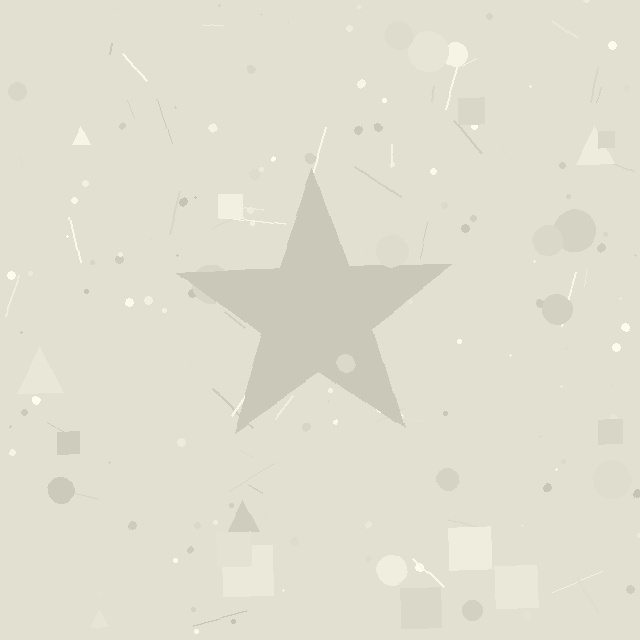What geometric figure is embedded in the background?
A star is embedded in the background.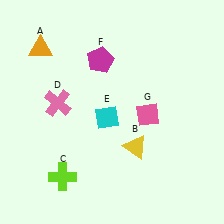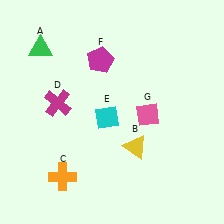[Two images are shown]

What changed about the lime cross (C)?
In Image 1, C is lime. In Image 2, it changed to orange.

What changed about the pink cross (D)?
In Image 1, D is pink. In Image 2, it changed to magenta.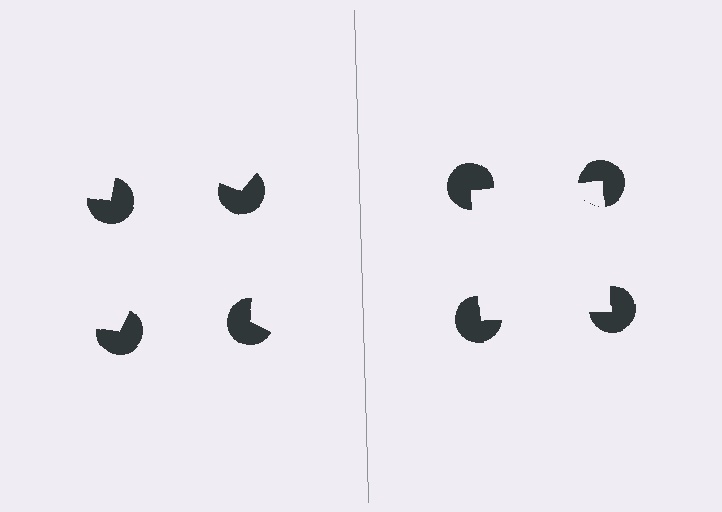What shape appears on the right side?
An illusory square.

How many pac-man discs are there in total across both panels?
8 — 4 on each side.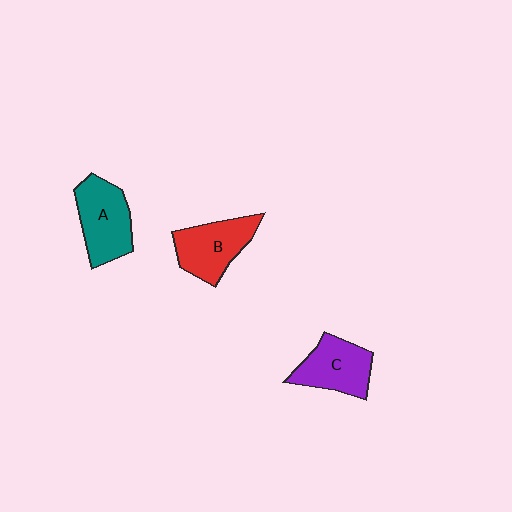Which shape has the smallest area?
Shape C (purple).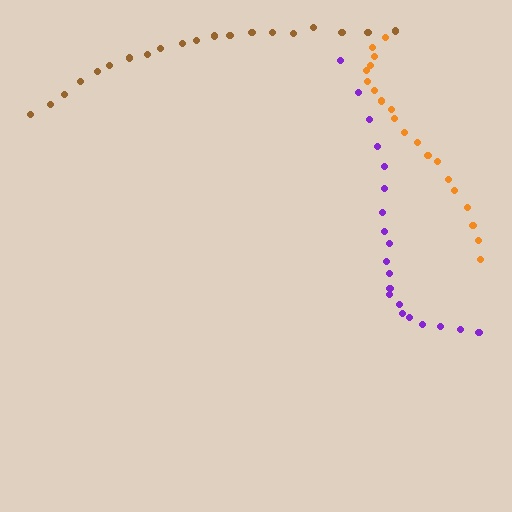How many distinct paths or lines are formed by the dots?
There are 3 distinct paths.